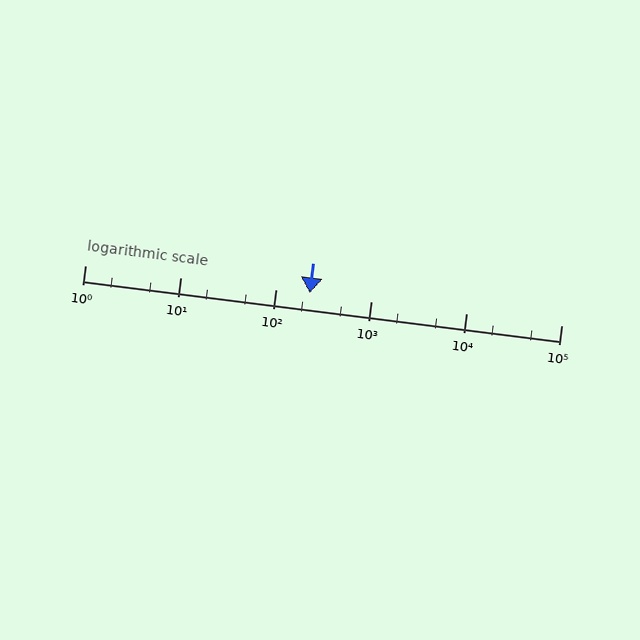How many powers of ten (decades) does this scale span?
The scale spans 5 decades, from 1 to 100000.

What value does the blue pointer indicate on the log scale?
The pointer indicates approximately 230.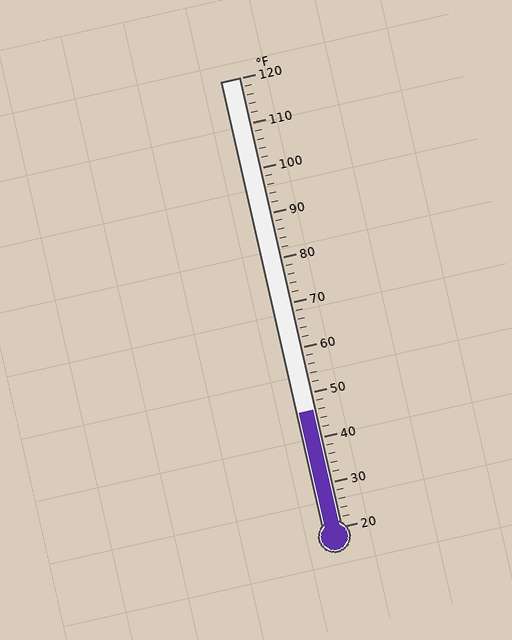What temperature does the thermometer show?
The thermometer shows approximately 46°F.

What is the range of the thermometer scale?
The thermometer scale ranges from 20°F to 120°F.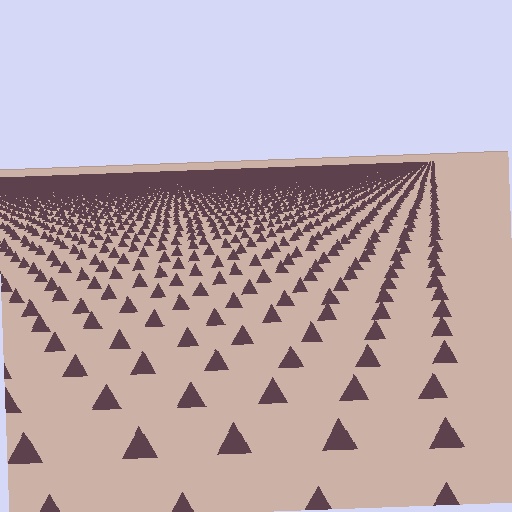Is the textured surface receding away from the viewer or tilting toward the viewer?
The surface is receding away from the viewer. Texture elements get smaller and denser toward the top.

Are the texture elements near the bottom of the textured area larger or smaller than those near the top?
Larger. Near the bottom, elements are closer to the viewer and appear at a bigger on-screen size.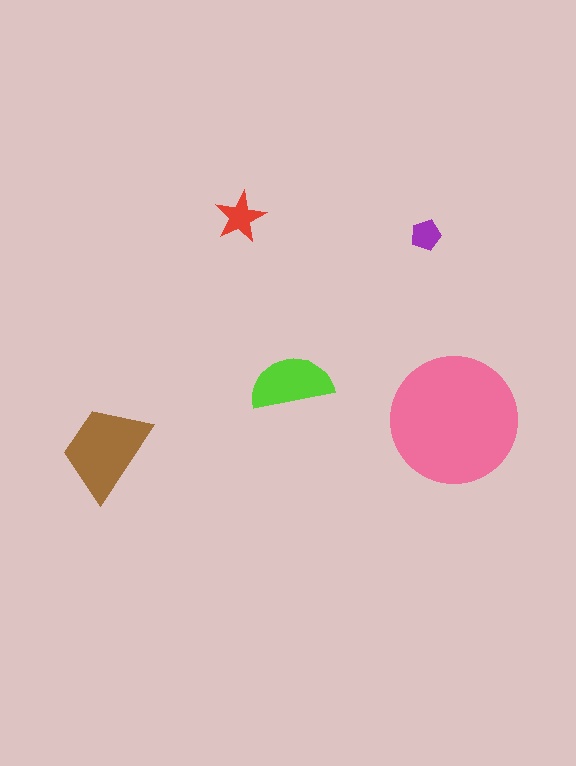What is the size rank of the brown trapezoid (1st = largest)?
2nd.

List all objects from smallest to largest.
The purple pentagon, the red star, the lime semicircle, the brown trapezoid, the pink circle.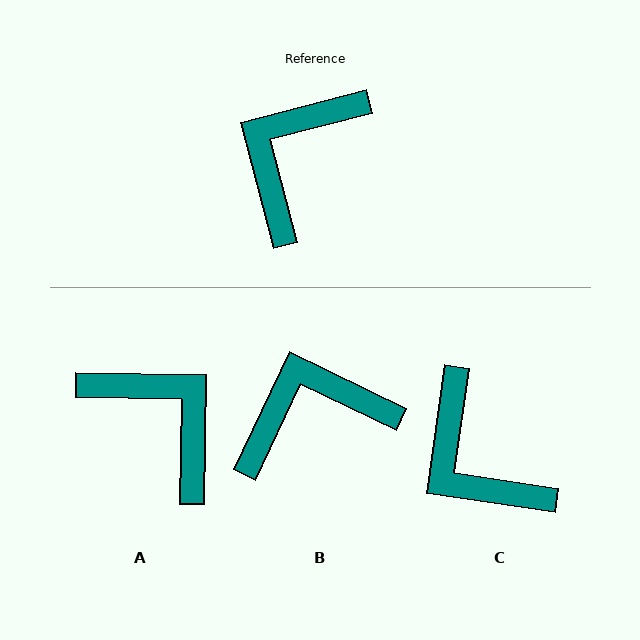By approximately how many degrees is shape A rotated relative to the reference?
Approximately 106 degrees clockwise.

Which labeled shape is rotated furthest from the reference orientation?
A, about 106 degrees away.